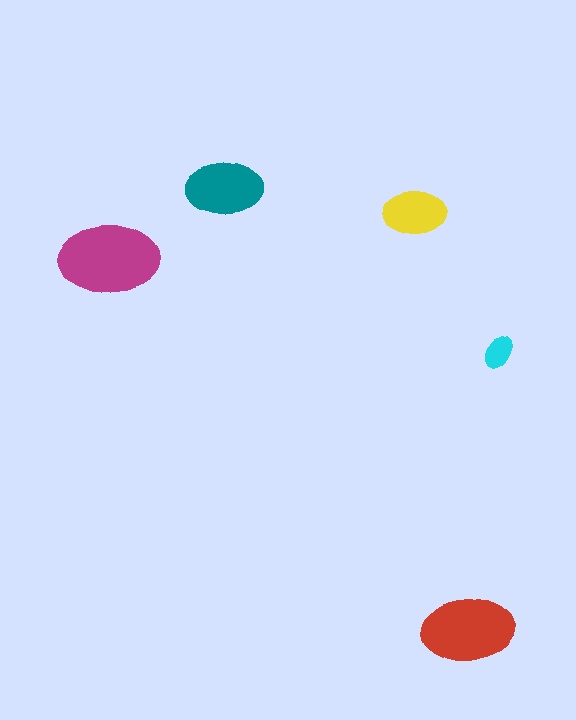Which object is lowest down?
The red ellipse is bottommost.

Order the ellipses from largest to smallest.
the magenta one, the red one, the teal one, the yellow one, the cyan one.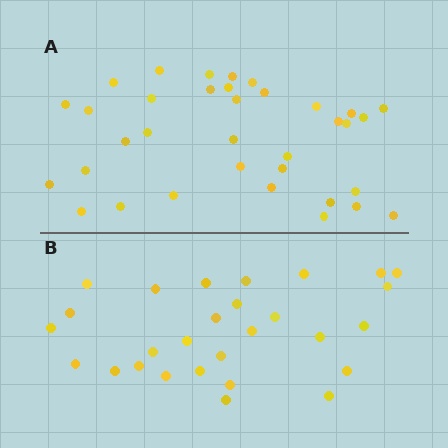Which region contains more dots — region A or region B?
Region A (the top region) has more dots.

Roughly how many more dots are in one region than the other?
Region A has roughly 8 or so more dots than region B.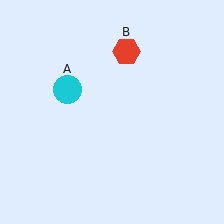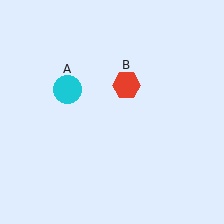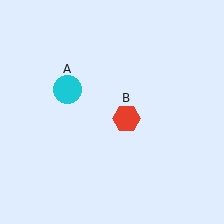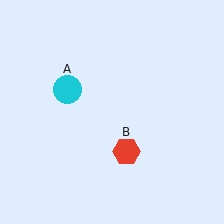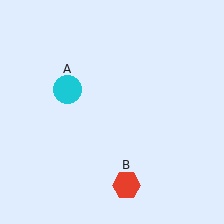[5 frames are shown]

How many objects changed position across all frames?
1 object changed position: red hexagon (object B).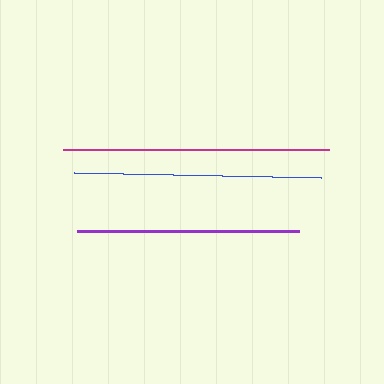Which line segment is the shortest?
The purple line is the shortest at approximately 222 pixels.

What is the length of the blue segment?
The blue segment is approximately 247 pixels long.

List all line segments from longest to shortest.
From longest to shortest: magenta, blue, purple.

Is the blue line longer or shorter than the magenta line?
The magenta line is longer than the blue line.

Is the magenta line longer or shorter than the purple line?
The magenta line is longer than the purple line.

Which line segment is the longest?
The magenta line is the longest at approximately 266 pixels.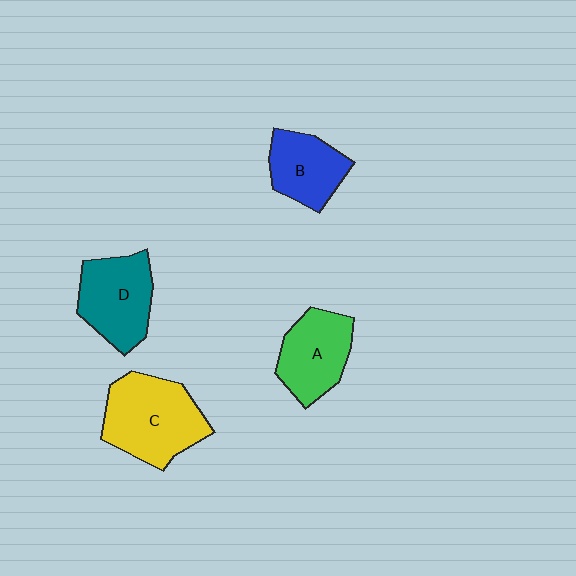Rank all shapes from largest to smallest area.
From largest to smallest: C (yellow), D (teal), A (green), B (blue).